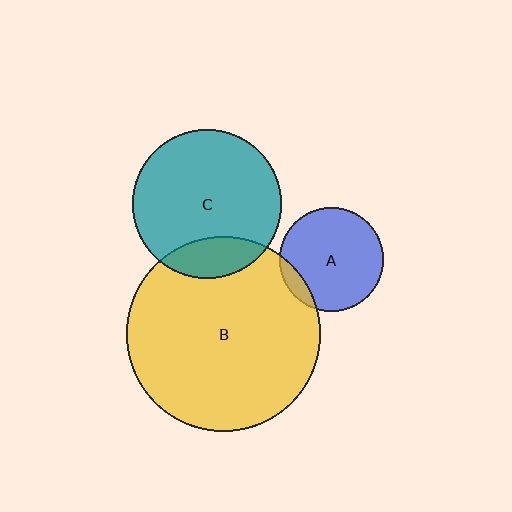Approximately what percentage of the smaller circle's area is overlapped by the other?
Approximately 10%.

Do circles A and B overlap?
Yes.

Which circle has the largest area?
Circle B (yellow).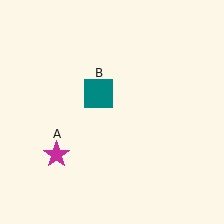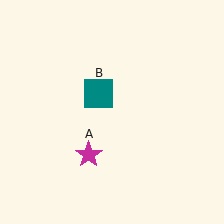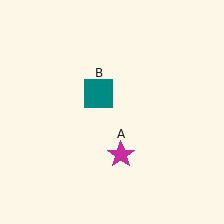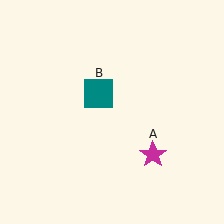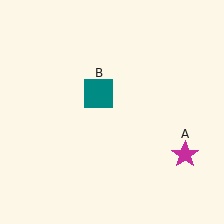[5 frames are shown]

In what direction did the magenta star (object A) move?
The magenta star (object A) moved right.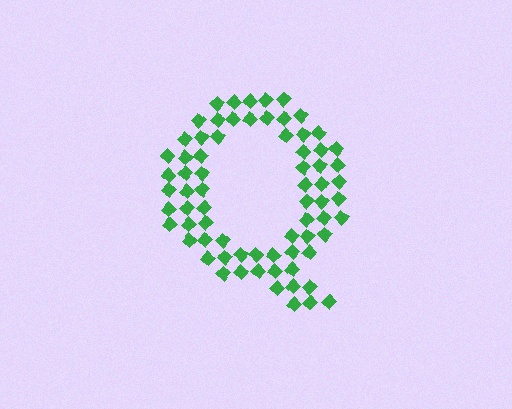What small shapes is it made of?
It is made of small diamonds.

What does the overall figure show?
The overall figure shows the letter Q.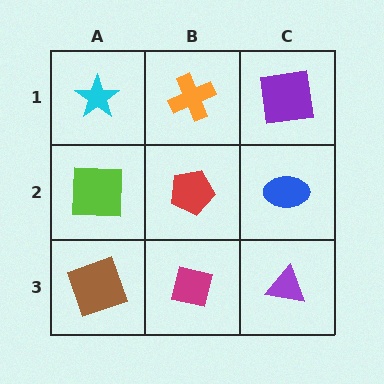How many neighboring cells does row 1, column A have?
2.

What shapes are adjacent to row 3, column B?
A red pentagon (row 2, column B), a brown square (row 3, column A), a purple triangle (row 3, column C).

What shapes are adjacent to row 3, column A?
A lime square (row 2, column A), a magenta square (row 3, column B).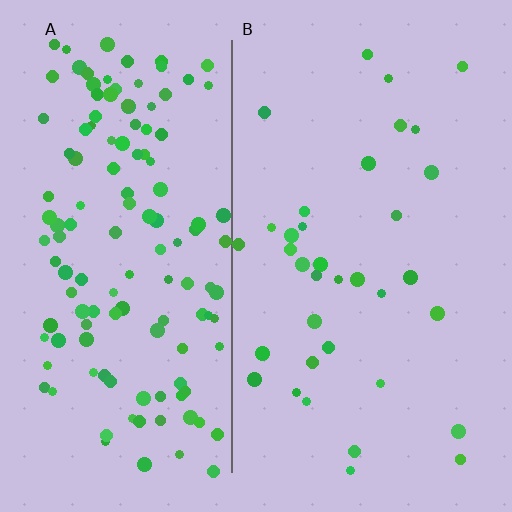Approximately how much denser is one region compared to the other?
Approximately 3.8× — region A over region B.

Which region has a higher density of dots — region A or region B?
A (the left).